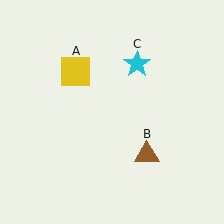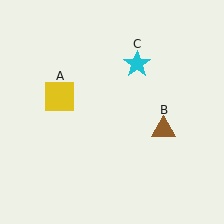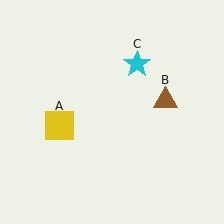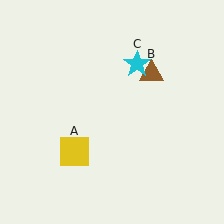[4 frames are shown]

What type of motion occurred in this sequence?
The yellow square (object A), brown triangle (object B) rotated counterclockwise around the center of the scene.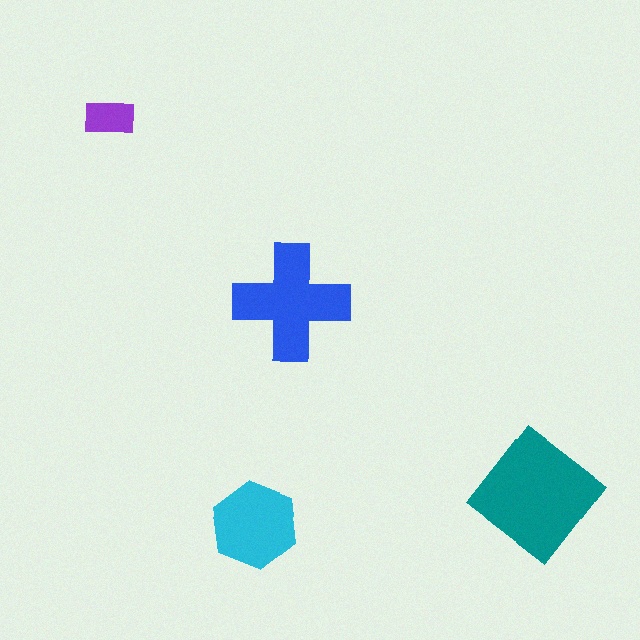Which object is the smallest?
The purple rectangle.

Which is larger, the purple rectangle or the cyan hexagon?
The cyan hexagon.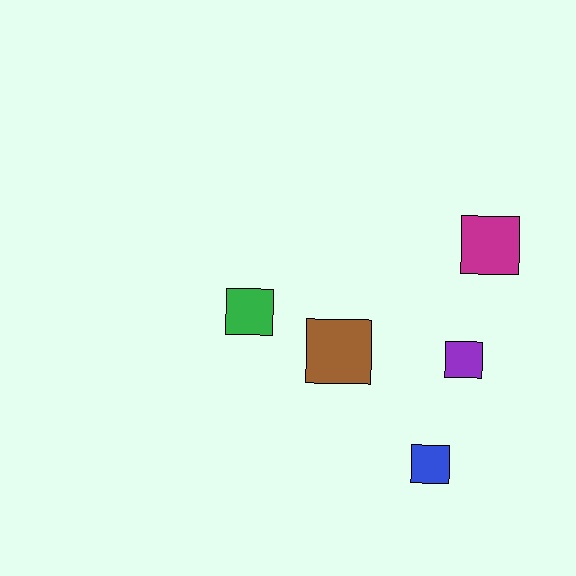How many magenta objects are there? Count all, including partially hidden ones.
There is 1 magenta object.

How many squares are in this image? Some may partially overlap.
There are 5 squares.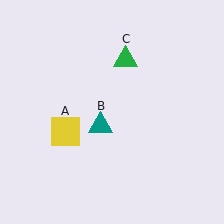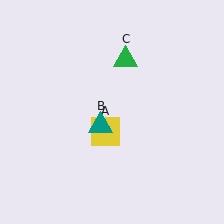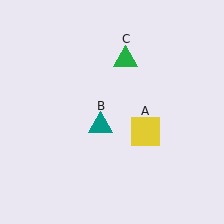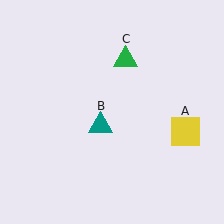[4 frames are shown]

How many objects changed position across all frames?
1 object changed position: yellow square (object A).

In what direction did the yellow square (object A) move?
The yellow square (object A) moved right.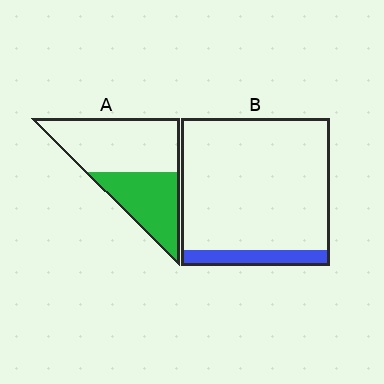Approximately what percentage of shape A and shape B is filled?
A is approximately 40% and B is approximately 10%.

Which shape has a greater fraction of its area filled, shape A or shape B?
Shape A.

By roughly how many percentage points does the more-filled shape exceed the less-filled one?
By roughly 30 percentage points (A over B).